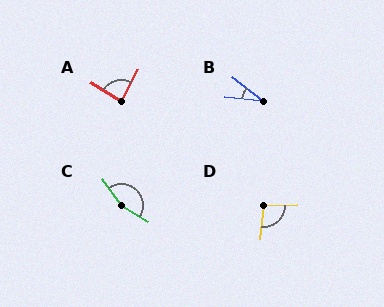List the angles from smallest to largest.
B (32°), A (85°), D (97°), C (156°).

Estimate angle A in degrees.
Approximately 85 degrees.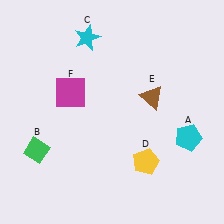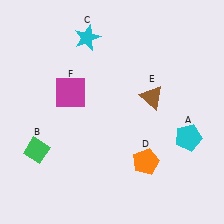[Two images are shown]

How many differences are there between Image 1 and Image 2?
There is 1 difference between the two images.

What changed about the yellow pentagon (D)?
In Image 1, D is yellow. In Image 2, it changed to orange.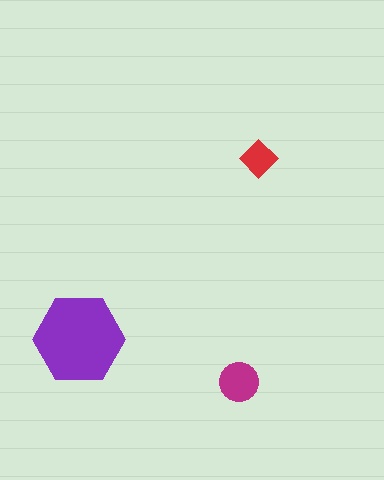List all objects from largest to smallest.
The purple hexagon, the magenta circle, the red diamond.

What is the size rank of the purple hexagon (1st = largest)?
1st.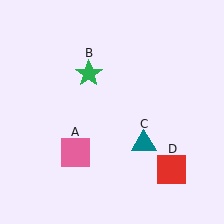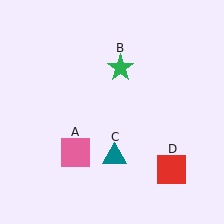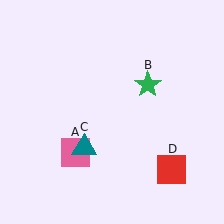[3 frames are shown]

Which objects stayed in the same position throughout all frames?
Pink square (object A) and red square (object D) remained stationary.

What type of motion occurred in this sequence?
The green star (object B), teal triangle (object C) rotated clockwise around the center of the scene.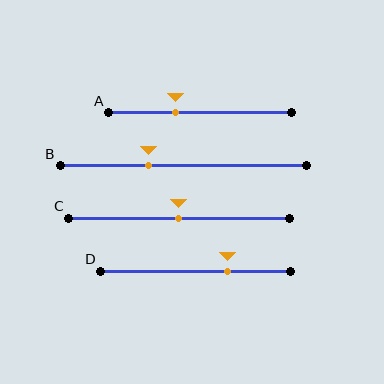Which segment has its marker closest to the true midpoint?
Segment C has its marker closest to the true midpoint.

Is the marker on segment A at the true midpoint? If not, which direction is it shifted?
No, the marker on segment A is shifted to the left by about 14% of the segment length.